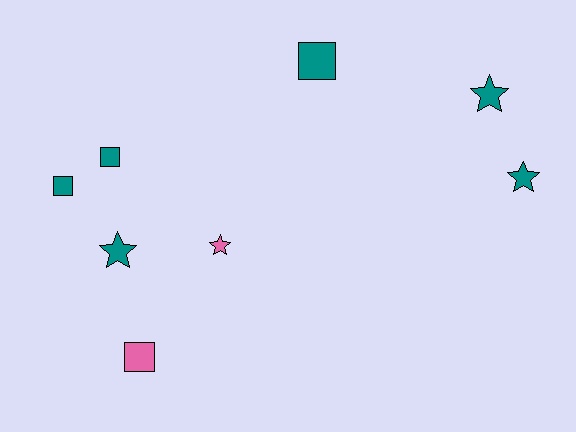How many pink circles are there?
There are no pink circles.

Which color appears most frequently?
Teal, with 6 objects.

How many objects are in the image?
There are 8 objects.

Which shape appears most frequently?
Star, with 4 objects.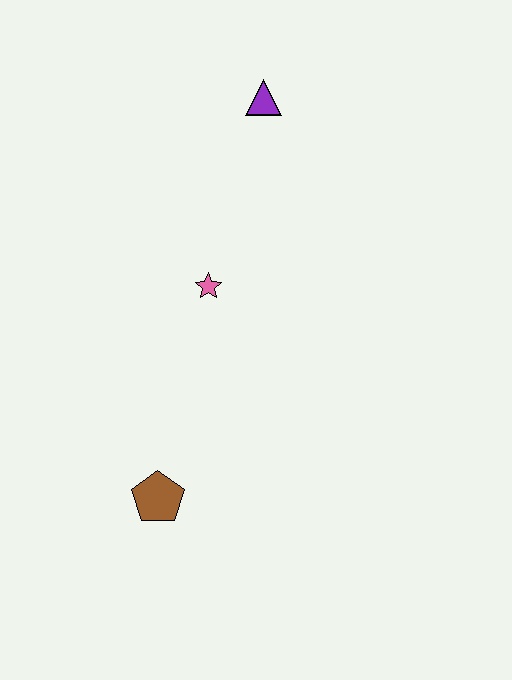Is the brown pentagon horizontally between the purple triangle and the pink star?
No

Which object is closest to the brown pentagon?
The pink star is closest to the brown pentagon.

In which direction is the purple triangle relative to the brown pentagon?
The purple triangle is above the brown pentagon.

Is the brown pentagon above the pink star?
No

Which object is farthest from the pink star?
The brown pentagon is farthest from the pink star.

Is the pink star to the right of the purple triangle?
No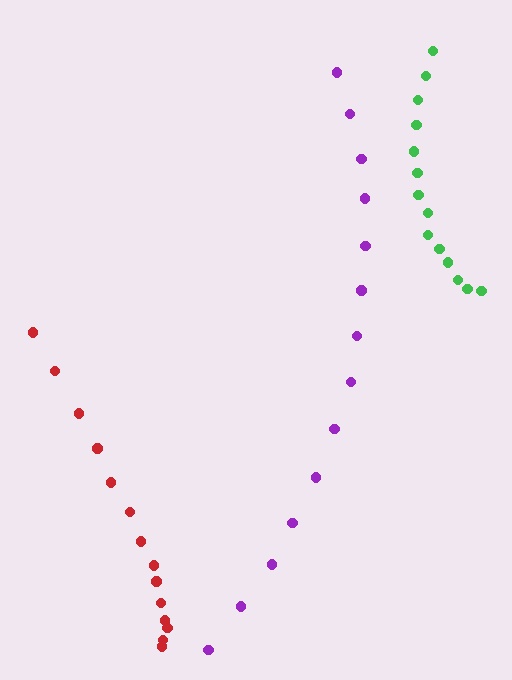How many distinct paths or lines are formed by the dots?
There are 3 distinct paths.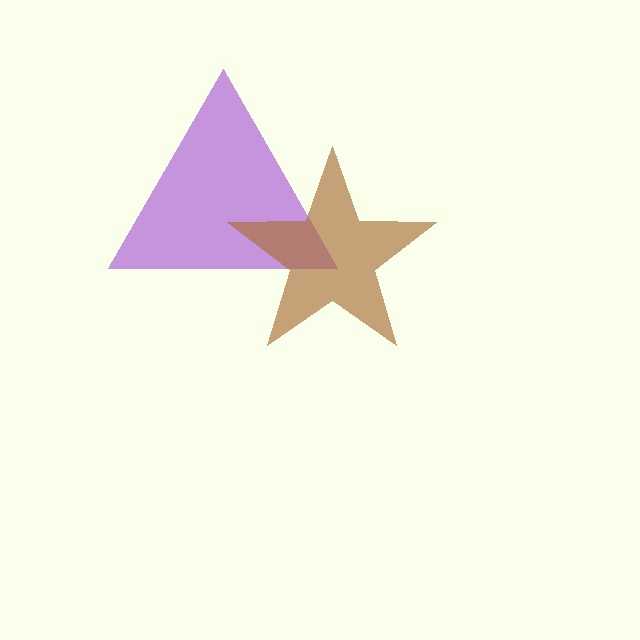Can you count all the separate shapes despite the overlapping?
Yes, there are 2 separate shapes.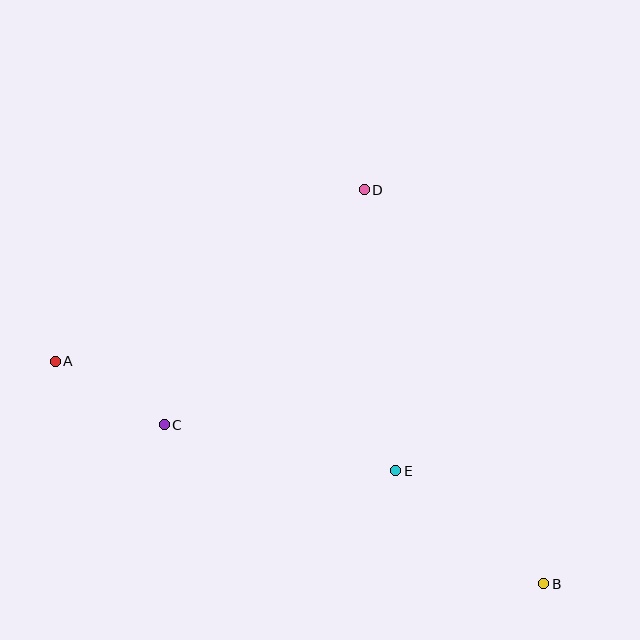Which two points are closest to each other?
Points A and C are closest to each other.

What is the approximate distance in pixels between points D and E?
The distance between D and E is approximately 283 pixels.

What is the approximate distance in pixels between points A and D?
The distance between A and D is approximately 353 pixels.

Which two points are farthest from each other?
Points A and B are farthest from each other.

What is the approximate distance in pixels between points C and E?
The distance between C and E is approximately 236 pixels.